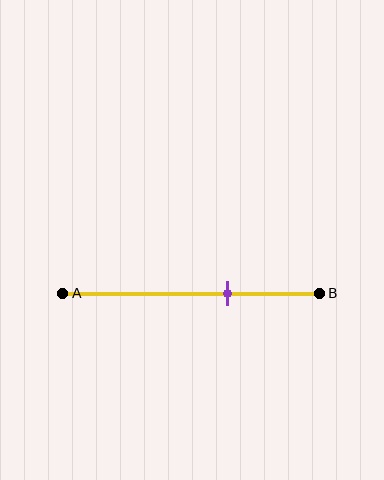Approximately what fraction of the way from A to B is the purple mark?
The purple mark is approximately 65% of the way from A to B.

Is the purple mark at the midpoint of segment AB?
No, the mark is at about 65% from A, not at the 50% midpoint.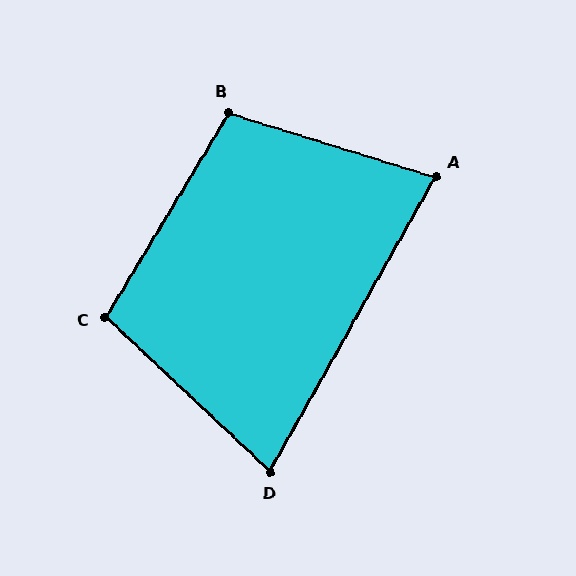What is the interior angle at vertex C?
Approximately 102 degrees (obtuse).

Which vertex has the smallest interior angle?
D, at approximately 76 degrees.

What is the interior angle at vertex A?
Approximately 78 degrees (acute).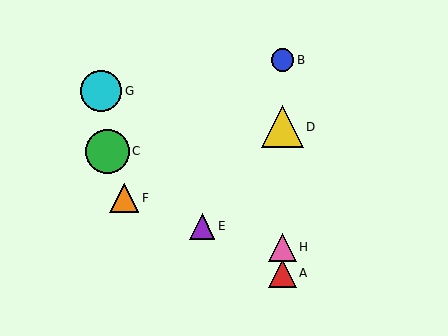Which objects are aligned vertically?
Objects A, B, D, H are aligned vertically.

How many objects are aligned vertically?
4 objects (A, B, D, H) are aligned vertically.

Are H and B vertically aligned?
Yes, both are at x≈282.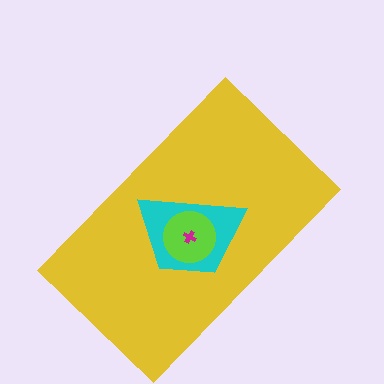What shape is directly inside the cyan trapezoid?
The lime circle.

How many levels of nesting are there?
4.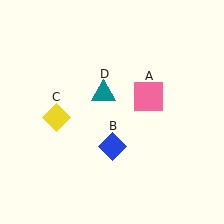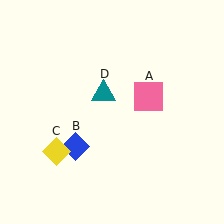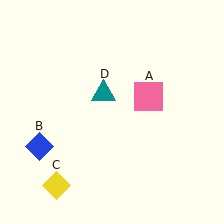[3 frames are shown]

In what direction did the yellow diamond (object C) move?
The yellow diamond (object C) moved down.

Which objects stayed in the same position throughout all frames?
Pink square (object A) and teal triangle (object D) remained stationary.